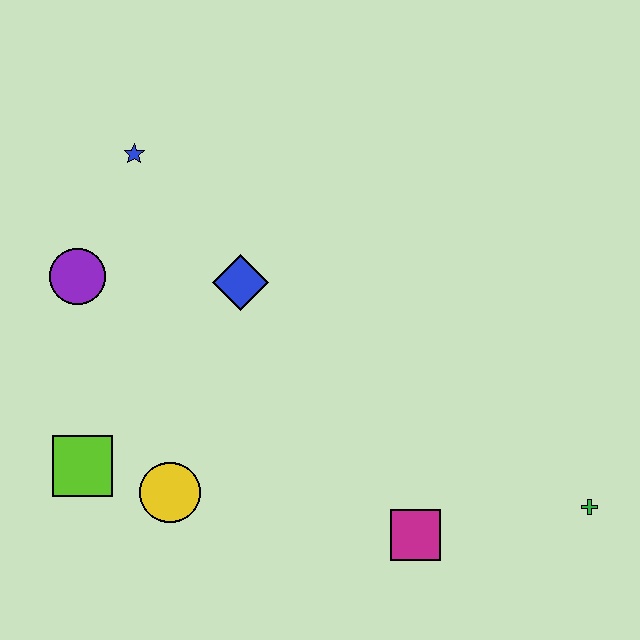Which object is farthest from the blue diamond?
The green cross is farthest from the blue diamond.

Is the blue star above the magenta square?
Yes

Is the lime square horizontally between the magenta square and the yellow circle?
No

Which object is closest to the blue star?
The purple circle is closest to the blue star.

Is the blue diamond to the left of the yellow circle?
No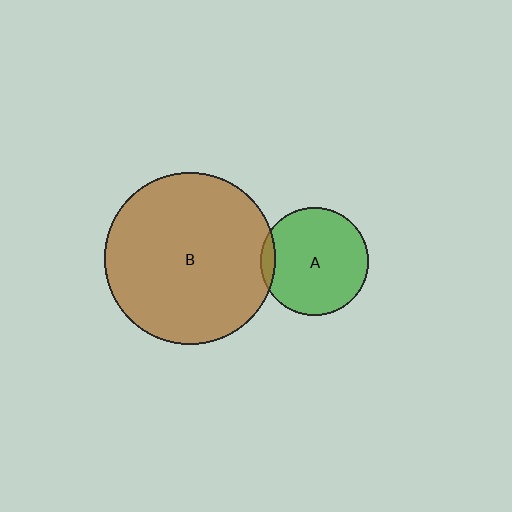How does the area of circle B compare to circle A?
Approximately 2.5 times.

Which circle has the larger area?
Circle B (brown).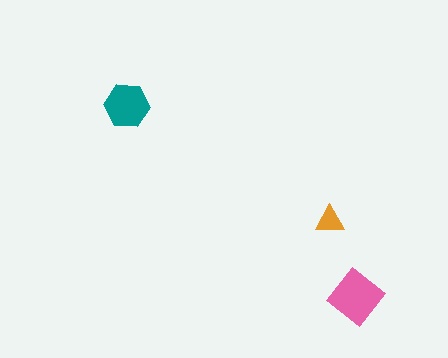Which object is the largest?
The pink diamond.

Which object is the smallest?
The orange triangle.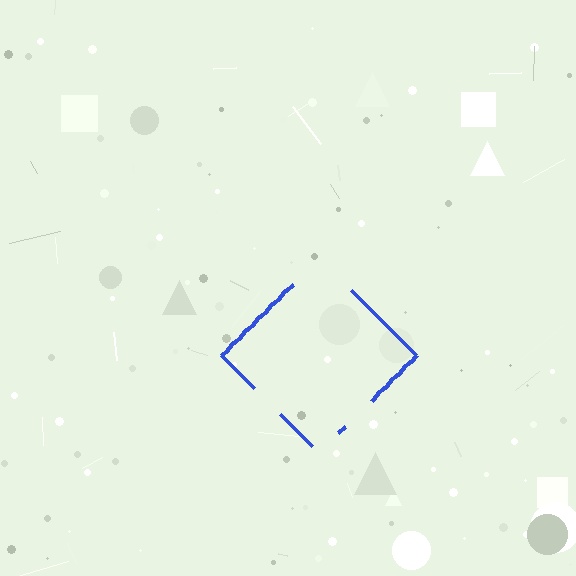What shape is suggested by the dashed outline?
The dashed outline suggests a diamond.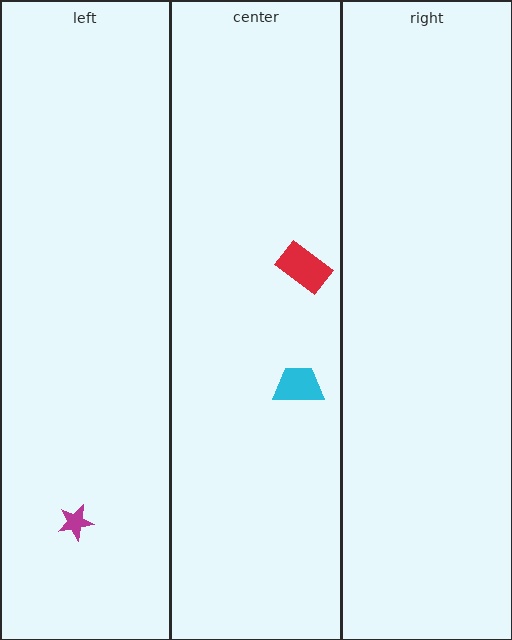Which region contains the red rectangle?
The center region.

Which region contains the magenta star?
The left region.